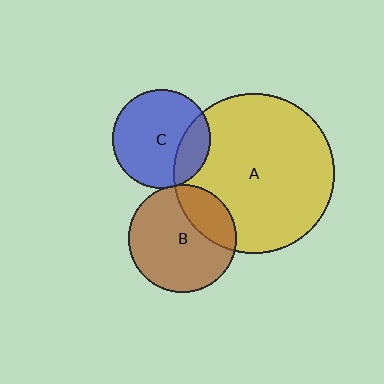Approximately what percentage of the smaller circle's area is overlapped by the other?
Approximately 5%.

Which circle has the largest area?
Circle A (yellow).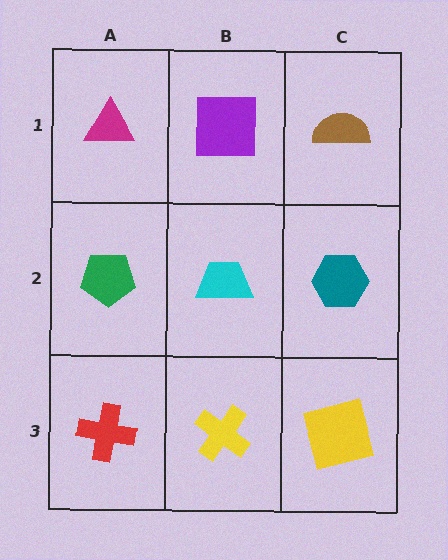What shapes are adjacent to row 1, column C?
A teal hexagon (row 2, column C), a purple square (row 1, column B).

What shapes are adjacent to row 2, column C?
A brown semicircle (row 1, column C), a yellow square (row 3, column C), a cyan trapezoid (row 2, column B).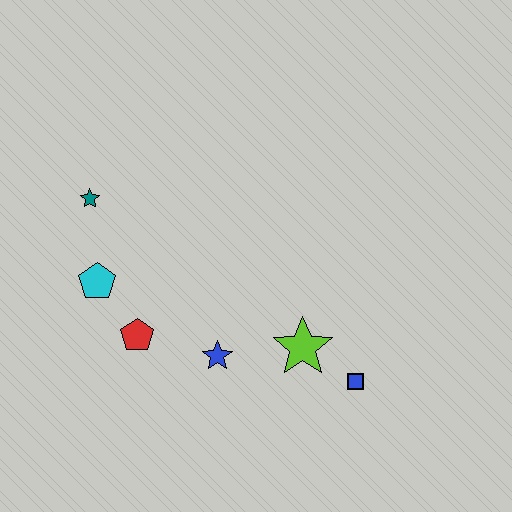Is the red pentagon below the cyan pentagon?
Yes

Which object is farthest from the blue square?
The teal star is farthest from the blue square.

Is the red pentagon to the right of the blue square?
No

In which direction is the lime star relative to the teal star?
The lime star is to the right of the teal star.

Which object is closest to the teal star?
The cyan pentagon is closest to the teal star.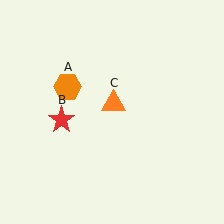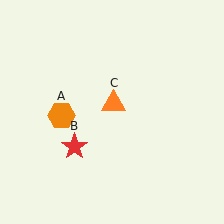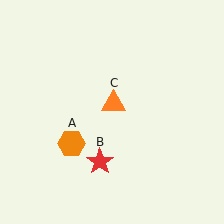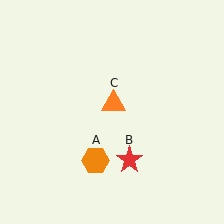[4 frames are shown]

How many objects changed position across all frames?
2 objects changed position: orange hexagon (object A), red star (object B).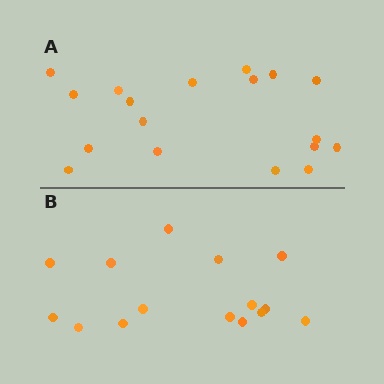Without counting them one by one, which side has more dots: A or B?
Region A (the top region) has more dots.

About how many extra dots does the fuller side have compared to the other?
Region A has just a few more — roughly 2 or 3 more dots than region B.